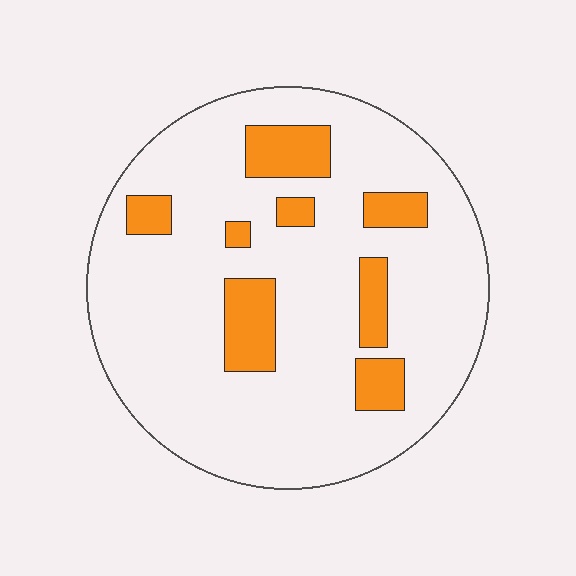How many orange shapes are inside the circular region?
8.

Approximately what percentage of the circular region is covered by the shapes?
Approximately 15%.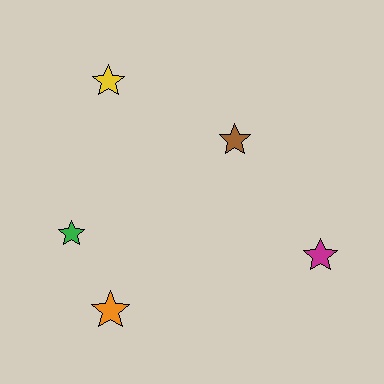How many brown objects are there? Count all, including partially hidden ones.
There is 1 brown object.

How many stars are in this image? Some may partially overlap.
There are 5 stars.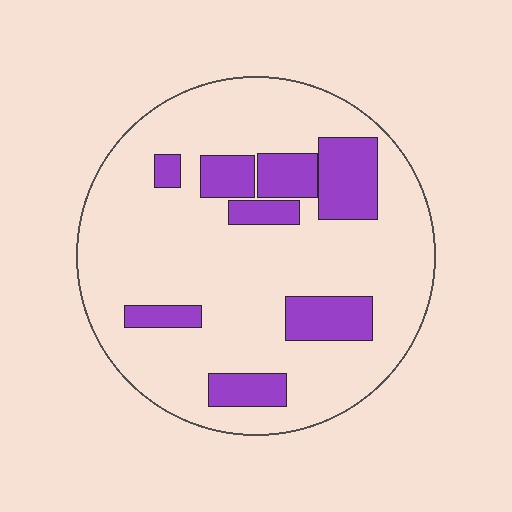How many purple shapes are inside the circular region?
8.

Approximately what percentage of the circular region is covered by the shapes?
Approximately 20%.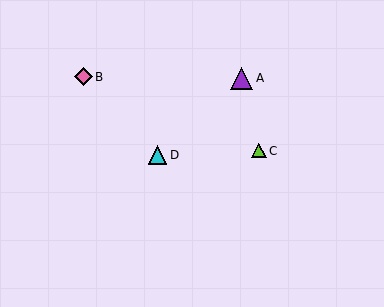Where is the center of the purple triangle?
The center of the purple triangle is at (242, 78).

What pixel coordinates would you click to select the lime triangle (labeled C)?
Click at (259, 151) to select the lime triangle C.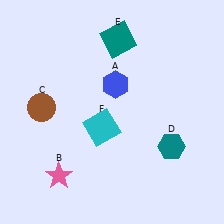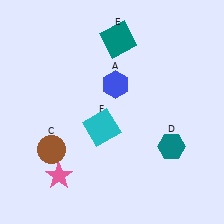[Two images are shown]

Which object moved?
The brown circle (C) moved down.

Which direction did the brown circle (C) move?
The brown circle (C) moved down.